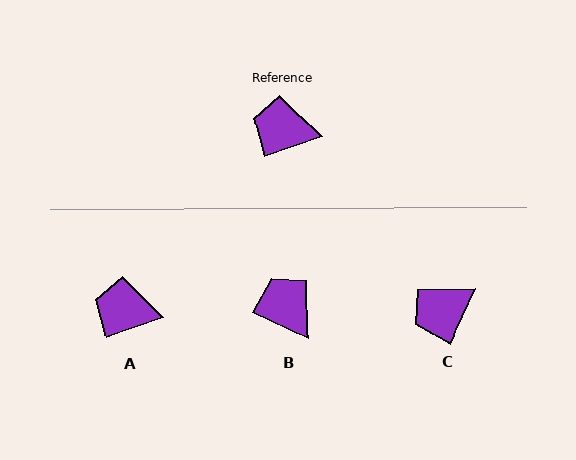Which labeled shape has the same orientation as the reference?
A.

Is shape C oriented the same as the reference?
No, it is off by about 46 degrees.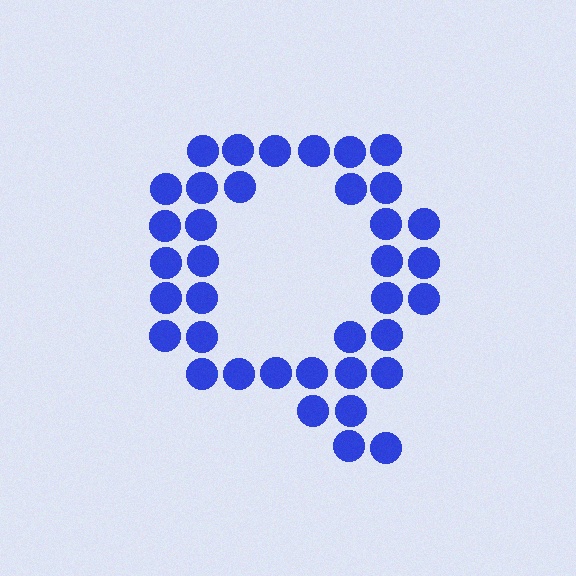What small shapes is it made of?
It is made of small circles.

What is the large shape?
The large shape is the letter Q.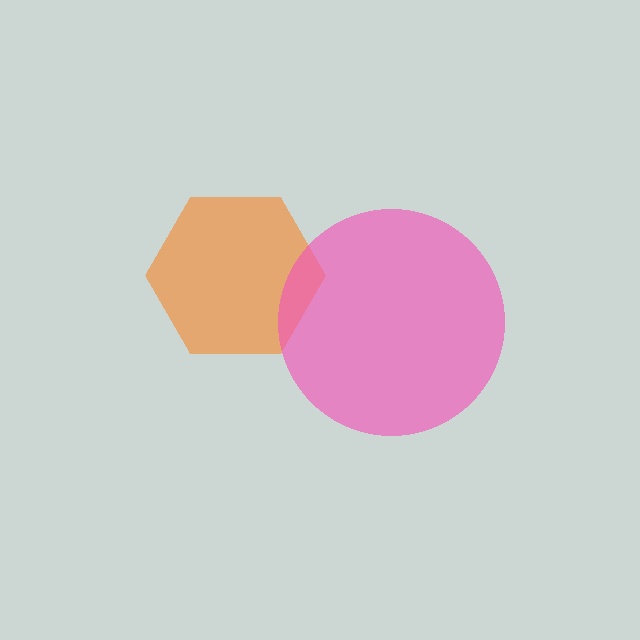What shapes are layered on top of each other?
The layered shapes are: an orange hexagon, a pink circle.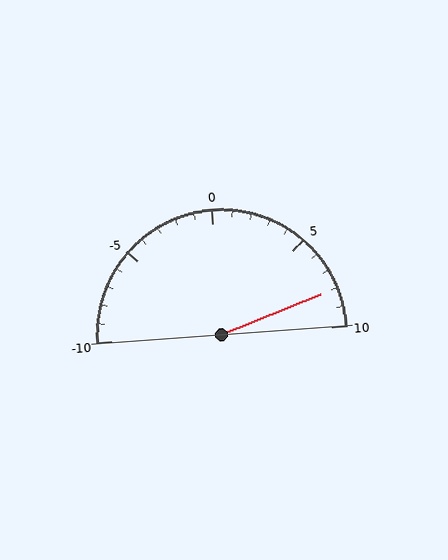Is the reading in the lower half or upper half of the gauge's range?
The reading is in the upper half of the range (-10 to 10).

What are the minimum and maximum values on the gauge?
The gauge ranges from -10 to 10.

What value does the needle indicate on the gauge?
The needle indicates approximately 8.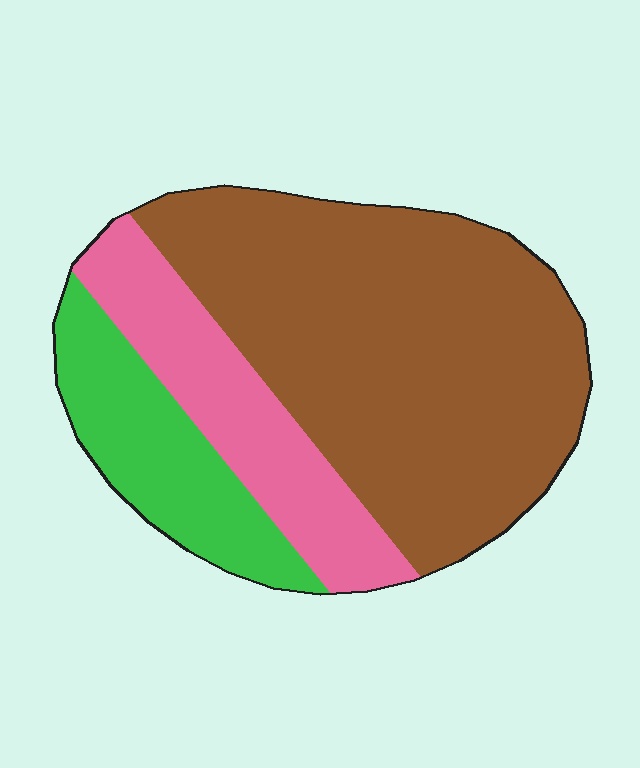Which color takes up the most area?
Brown, at roughly 60%.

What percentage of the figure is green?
Green covers roughly 20% of the figure.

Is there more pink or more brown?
Brown.